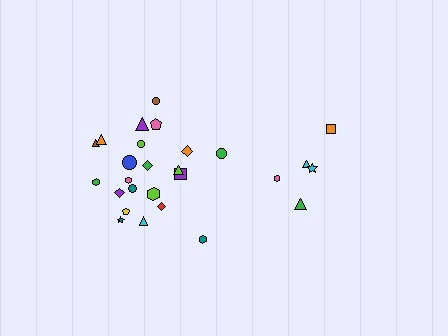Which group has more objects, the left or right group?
The left group.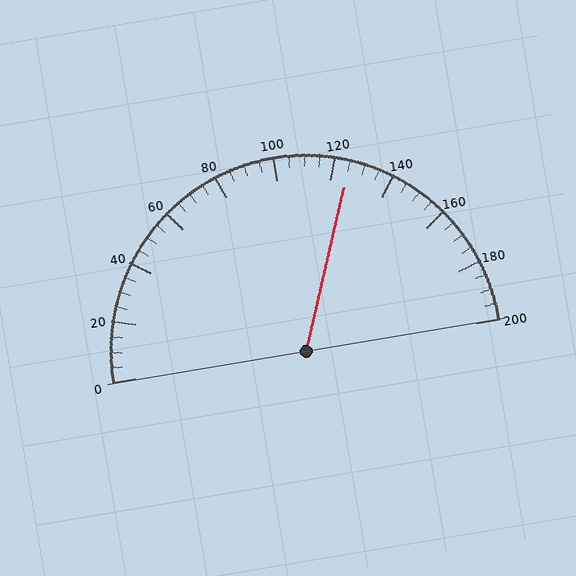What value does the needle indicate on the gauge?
The needle indicates approximately 125.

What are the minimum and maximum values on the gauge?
The gauge ranges from 0 to 200.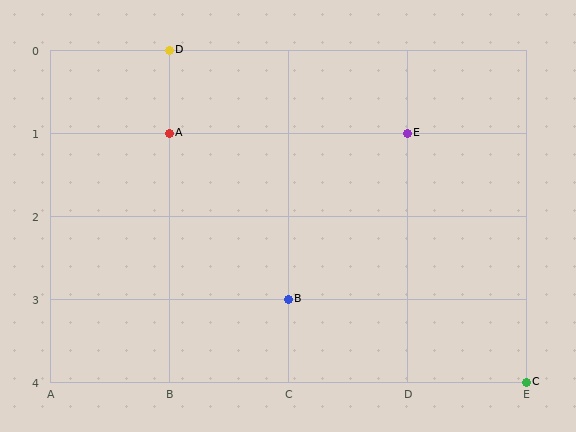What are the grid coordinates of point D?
Point D is at grid coordinates (B, 0).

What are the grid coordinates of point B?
Point B is at grid coordinates (C, 3).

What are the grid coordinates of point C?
Point C is at grid coordinates (E, 4).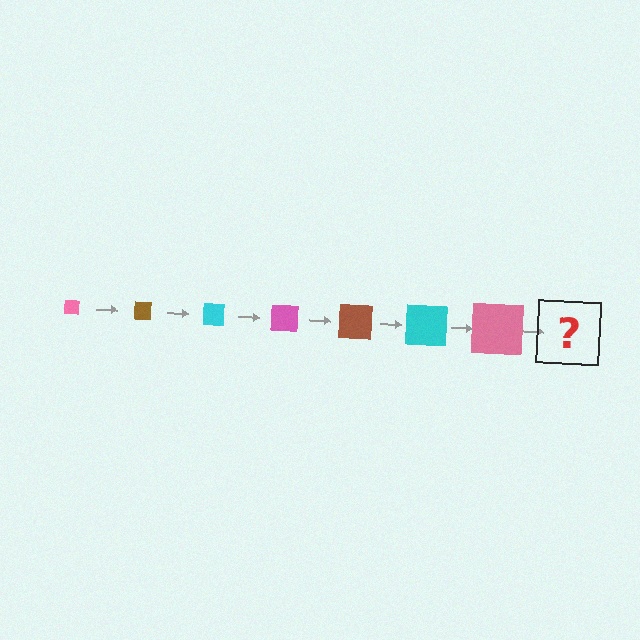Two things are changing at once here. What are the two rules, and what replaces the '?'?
The two rules are that the square grows larger each step and the color cycles through pink, brown, and cyan. The '?' should be a brown square, larger than the previous one.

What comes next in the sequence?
The next element should be a brown square, larger than the previous one.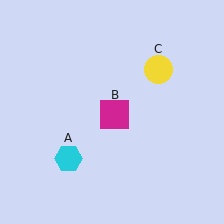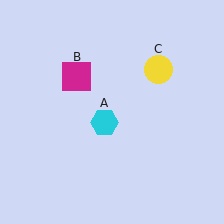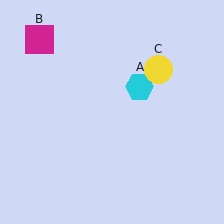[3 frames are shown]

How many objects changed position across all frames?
2 objects changed position: cyan hexagon (object A), magenta square (object B).